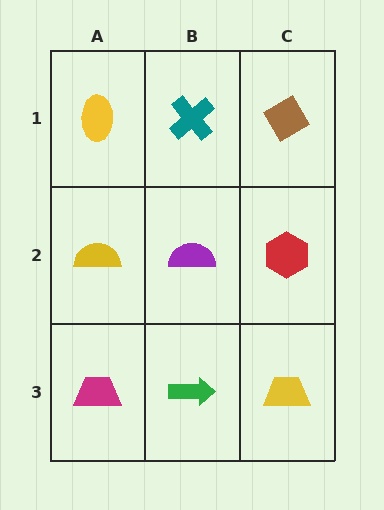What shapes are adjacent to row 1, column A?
A yellow semicircle (row 2, column A), a teal cross (row 1, column B).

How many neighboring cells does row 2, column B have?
4.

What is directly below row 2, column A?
A magenta trapezoid.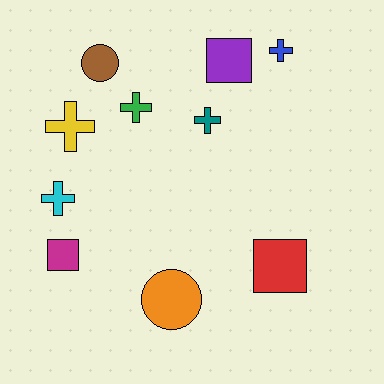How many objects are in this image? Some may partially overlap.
There are 10 objects.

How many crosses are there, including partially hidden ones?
There are 5 crosses.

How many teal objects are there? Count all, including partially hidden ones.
There is 1 teal object.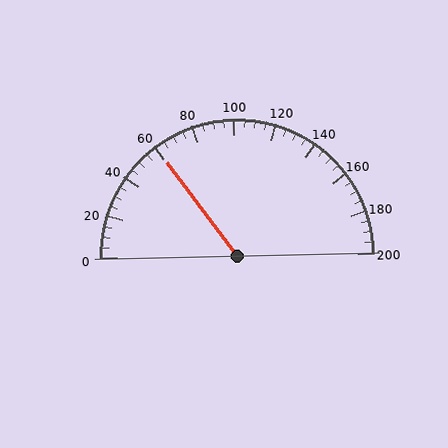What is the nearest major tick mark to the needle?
The nearest major tick mark is 60.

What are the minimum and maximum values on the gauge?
The gauge ranges from 0 to 200.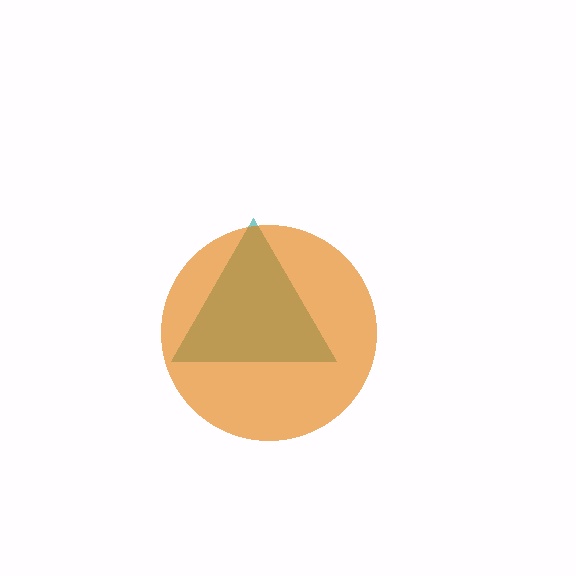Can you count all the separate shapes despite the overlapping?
Yes, there are 2 separate shapes.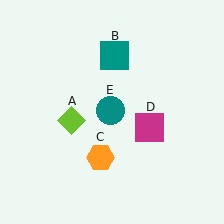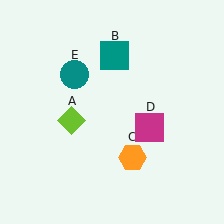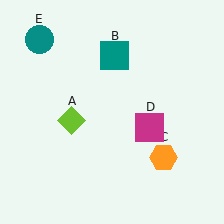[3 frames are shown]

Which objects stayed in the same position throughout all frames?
Lime diamond (object A) and teal square (object B) and magenta square (object D) remained stationary.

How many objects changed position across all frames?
2 objects changed position: orange hexagon (object C), teal circle (object E).